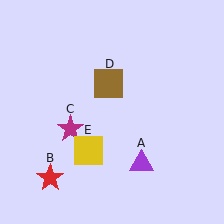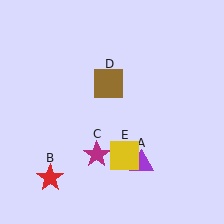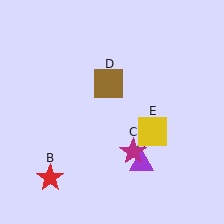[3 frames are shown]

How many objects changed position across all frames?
2 objects changed position: magenta star (object C), yellow square (object E).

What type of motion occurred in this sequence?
The magenta star (object C), yellow square (object E) rotated counterclockwise around the center of the scene.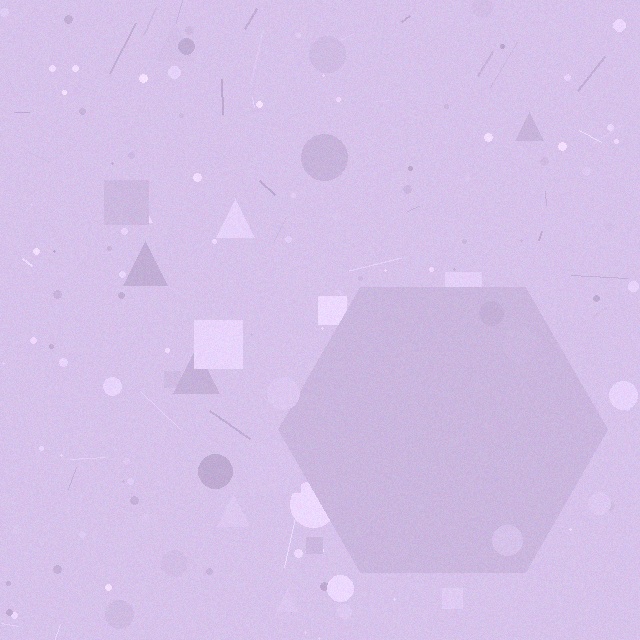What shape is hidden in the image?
A hexagon is hidden in the image.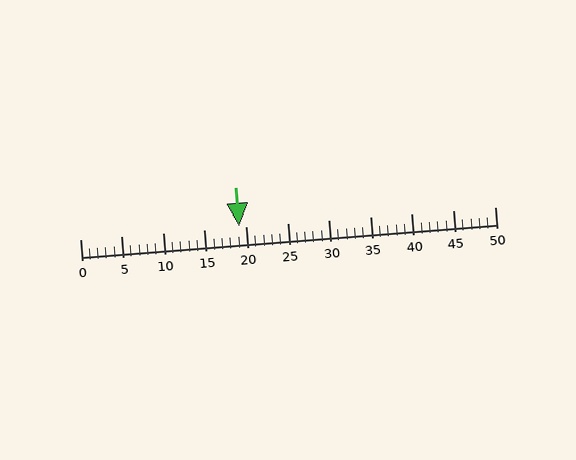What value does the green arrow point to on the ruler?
The green arrow points to approximately 19.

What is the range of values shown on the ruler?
The ruler shows values from 0 to 50.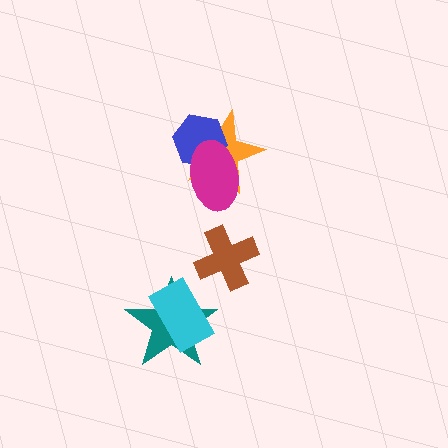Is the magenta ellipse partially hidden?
No, no other shape covers it.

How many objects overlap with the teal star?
1 object overlaps with the teal star.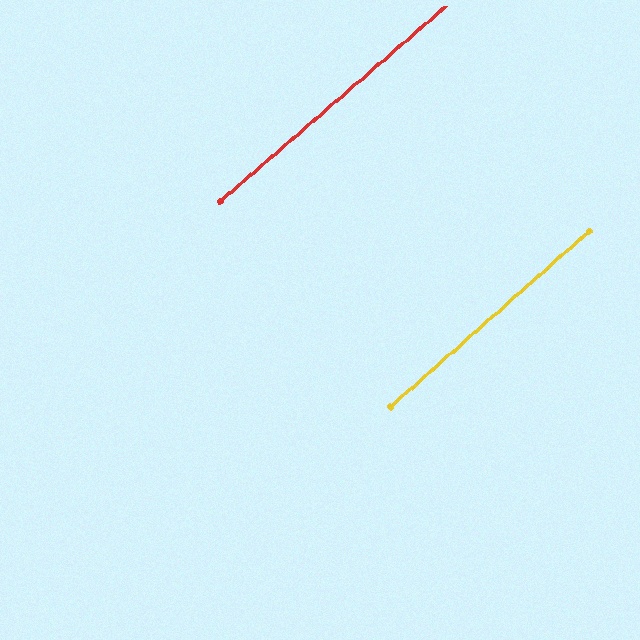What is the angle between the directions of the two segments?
Approximately 0 degrees.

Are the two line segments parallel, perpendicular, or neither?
Parallel — their directions differ by only 0.4°.